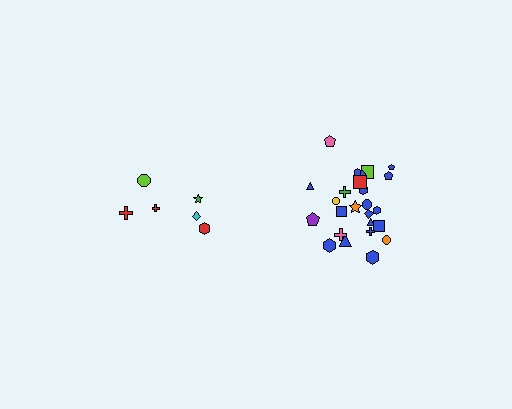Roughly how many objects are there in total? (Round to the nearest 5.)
Roughly 30 objects in total.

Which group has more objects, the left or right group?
The right group.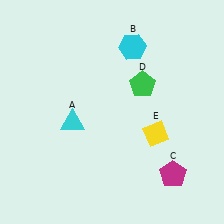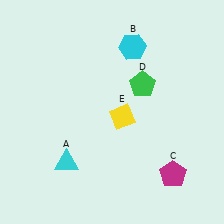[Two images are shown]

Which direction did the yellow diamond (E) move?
The yellow diamond (E) moved left.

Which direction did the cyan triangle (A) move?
The cyan triangle (A) moved down.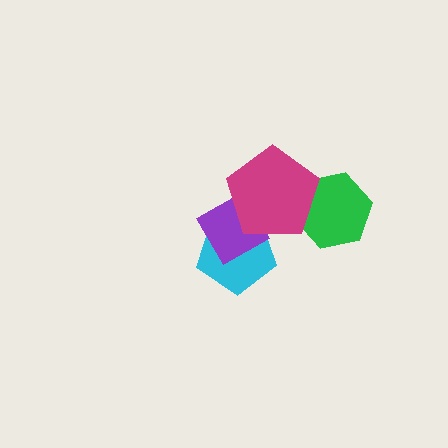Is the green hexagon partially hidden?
Yes, it is partially covered by another shape.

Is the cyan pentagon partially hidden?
Yes, it is partially covered by another shape.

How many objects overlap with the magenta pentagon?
3 objects overlap with the magenta pentagon.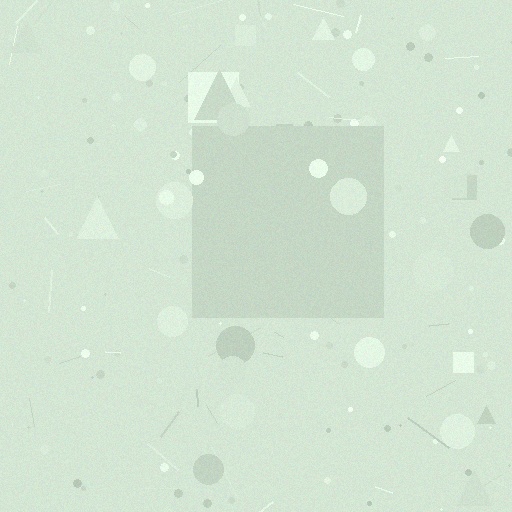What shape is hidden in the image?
A square is hidden in the image.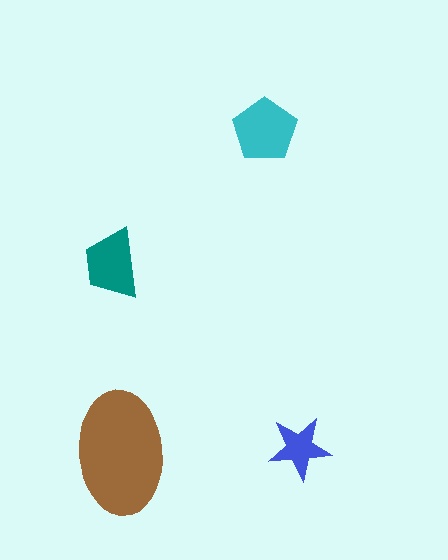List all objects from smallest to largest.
The blue star, the teal trapezoid, the cyan pentagon, the brown ellipse.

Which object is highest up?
The cyan pentagon is topmost.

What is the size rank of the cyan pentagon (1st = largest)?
2nd.